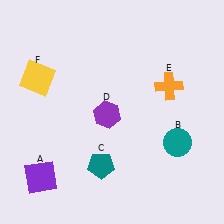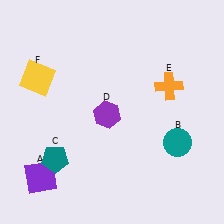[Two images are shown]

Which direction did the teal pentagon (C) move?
The teal pentagon (C) moved left.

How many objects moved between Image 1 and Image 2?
1 object moved between the two images.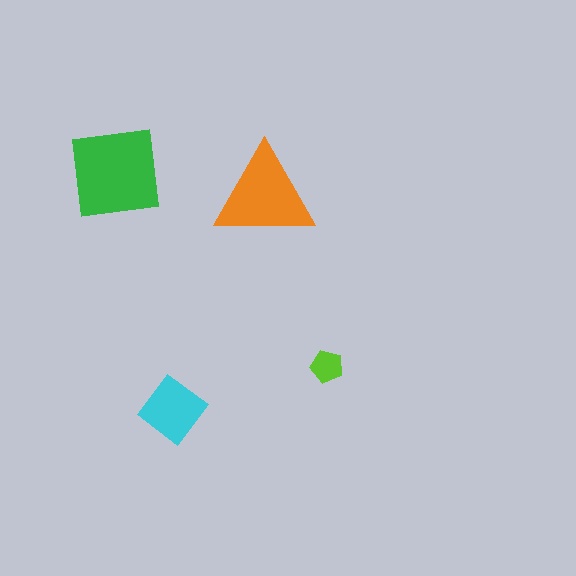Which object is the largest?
The green square.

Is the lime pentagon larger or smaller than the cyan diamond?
Smaller.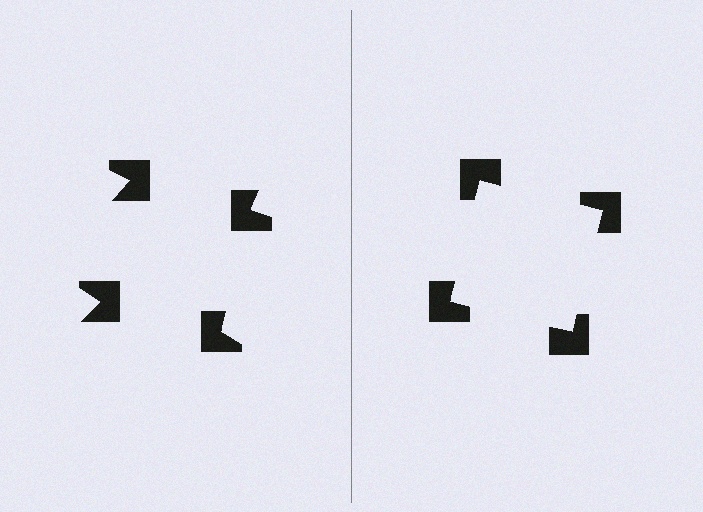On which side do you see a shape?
An illusory square appears on the right side. On the left side the wedge cuts are rotated, so no coherent shape forms.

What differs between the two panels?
The notched squares are positioned identically on both sides; only the wedge orientations differ. On the right they align to a square; on the left they are misaligned.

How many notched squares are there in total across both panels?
8 — 4 on each side.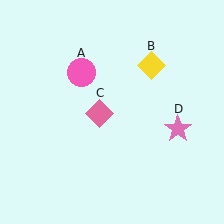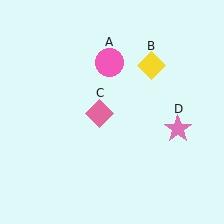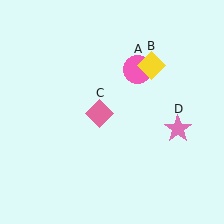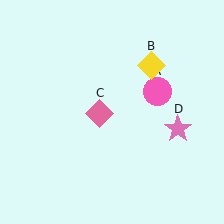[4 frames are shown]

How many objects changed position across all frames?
1 object changed position: pink circle (object A).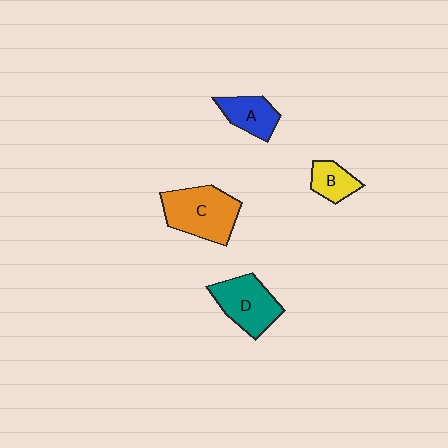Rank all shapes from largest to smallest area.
From largest to smallest: C (orange), D (teal), A (blue), B (yellow).